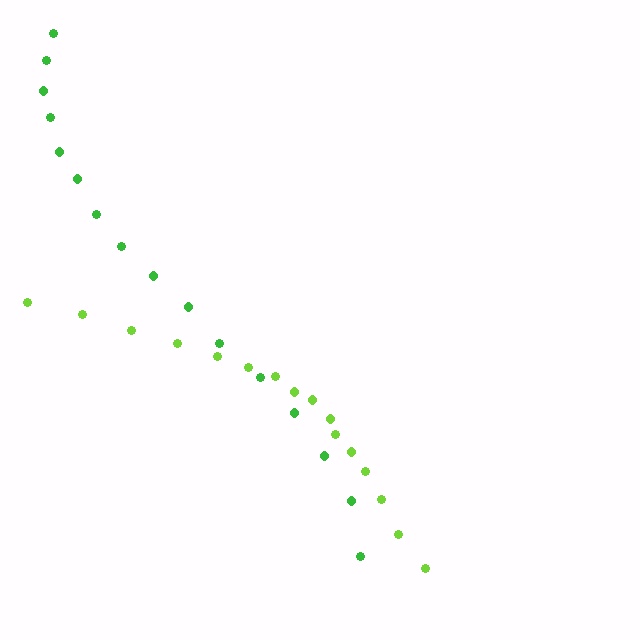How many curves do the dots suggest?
There are 2 distinct paths.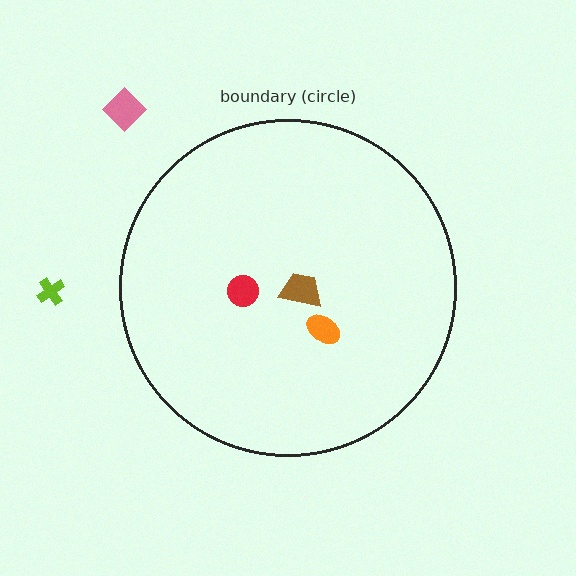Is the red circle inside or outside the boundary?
Inside.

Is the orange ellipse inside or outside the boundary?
Inside.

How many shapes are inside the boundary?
3 inside, 2 outside.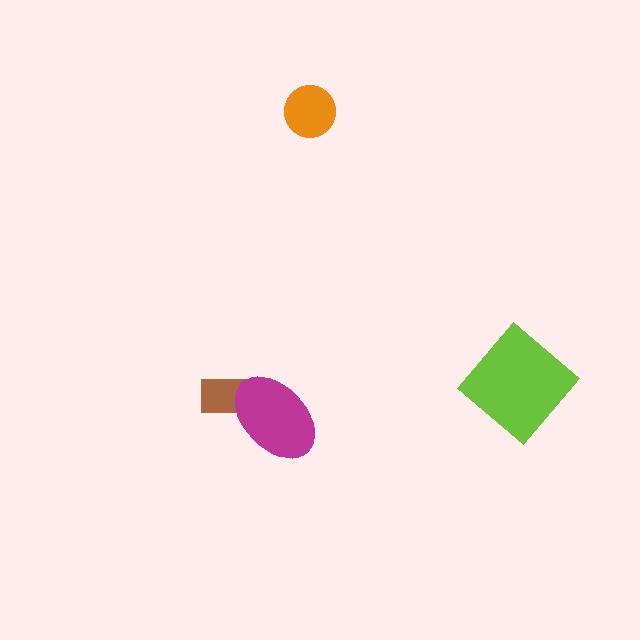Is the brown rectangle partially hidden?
Yes, it is partially covered by another shape.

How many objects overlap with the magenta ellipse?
1 object overlaps with the magenta ellipse.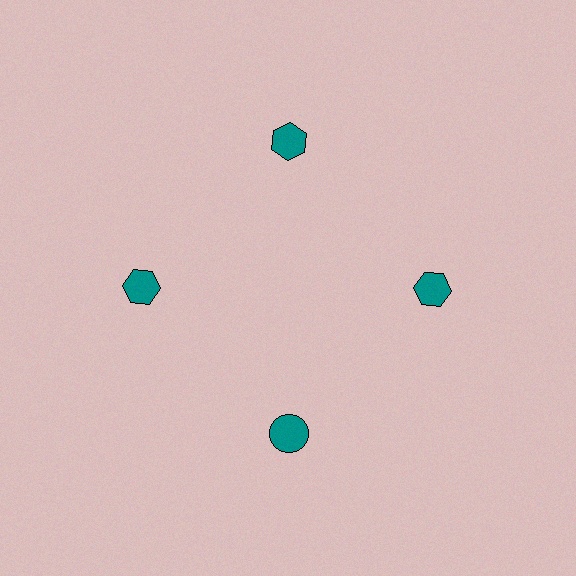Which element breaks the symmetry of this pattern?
The teal circle at roughly the 6 o'clock position breaks the symmetry. All other shapes are teal hexagons.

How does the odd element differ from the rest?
It has a different shape: circle instead of hexagon.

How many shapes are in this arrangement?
There are 4 shapes arranged in a ring pattern.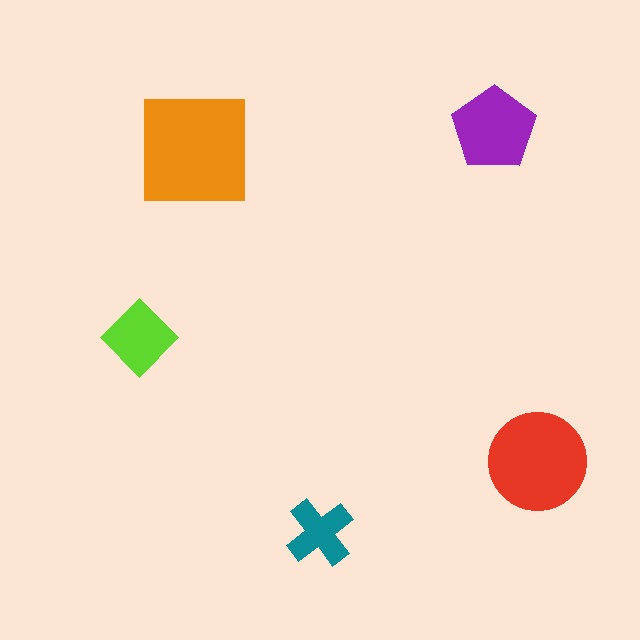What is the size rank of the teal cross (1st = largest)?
5th.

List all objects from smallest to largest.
The teal cross, the lime diamond, the purple pentagon, the red circle, the orange square.